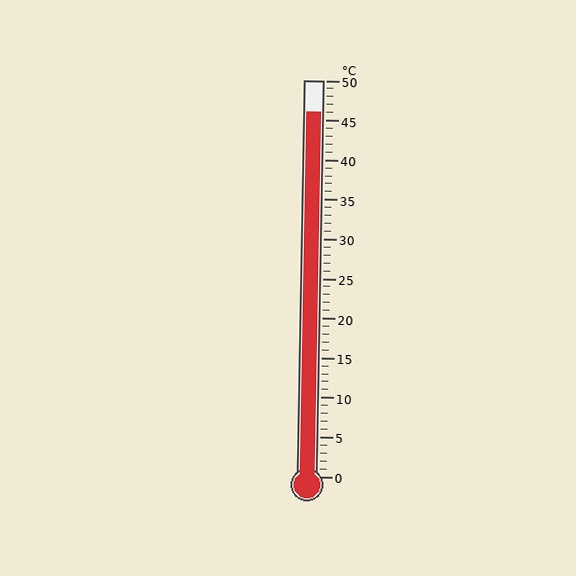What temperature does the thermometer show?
The thermometer shows approximately 46°C.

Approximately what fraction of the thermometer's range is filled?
The thermometer is filled to approximately 90% of its range.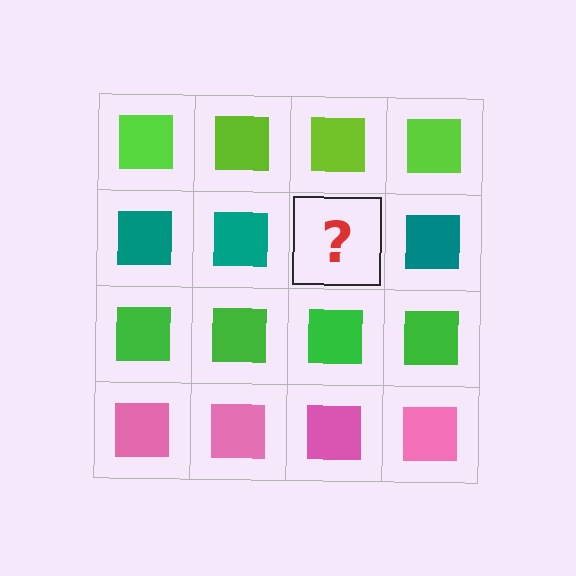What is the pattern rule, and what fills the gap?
The rule is that each row has a consistent color. The gap should be filled with a teal square.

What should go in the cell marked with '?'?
The missing cell should contain a teal square.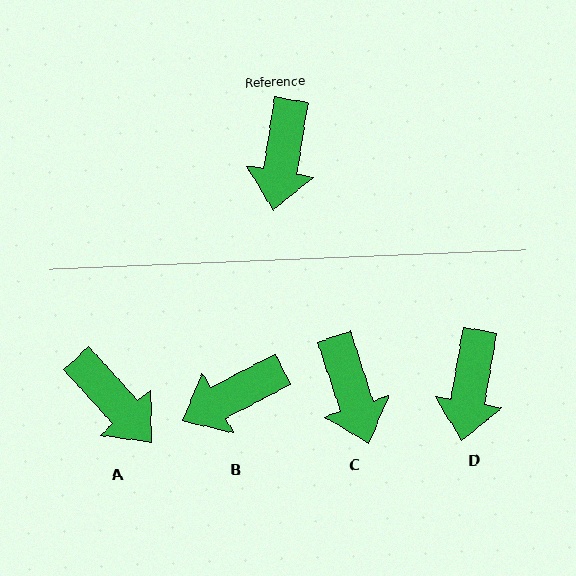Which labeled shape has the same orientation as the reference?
D.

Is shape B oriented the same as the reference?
No, it is off by about 53 degrees.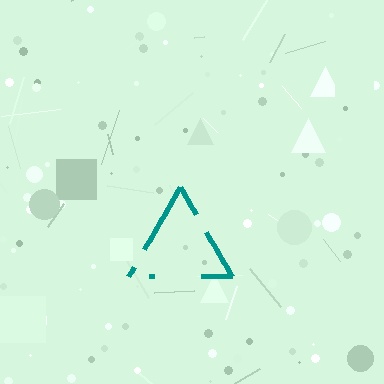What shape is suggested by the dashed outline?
The dashed outline suggests a triangle.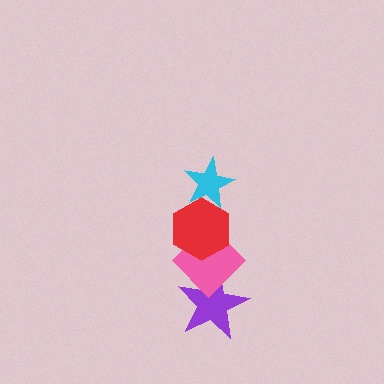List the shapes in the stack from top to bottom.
From top to bottom: the cyan star, the red hexagon, the pink diamond, the purple star.